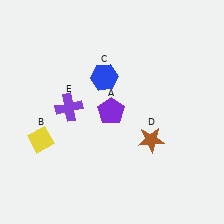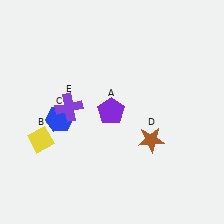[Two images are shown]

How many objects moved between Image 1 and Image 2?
1 object moved between the two images.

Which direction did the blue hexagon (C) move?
The blue hexagon (C) moved left.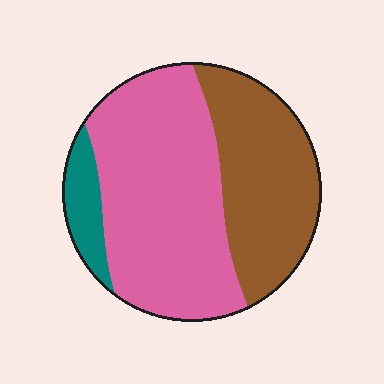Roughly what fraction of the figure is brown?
Brown covers about 35% of the figure.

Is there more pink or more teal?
Pink.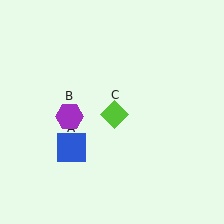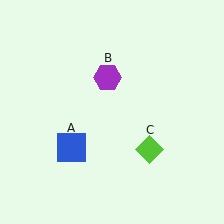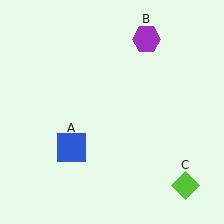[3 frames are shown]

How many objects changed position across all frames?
2 objects changed position: purple hexagon (object B), lime diamond (object C).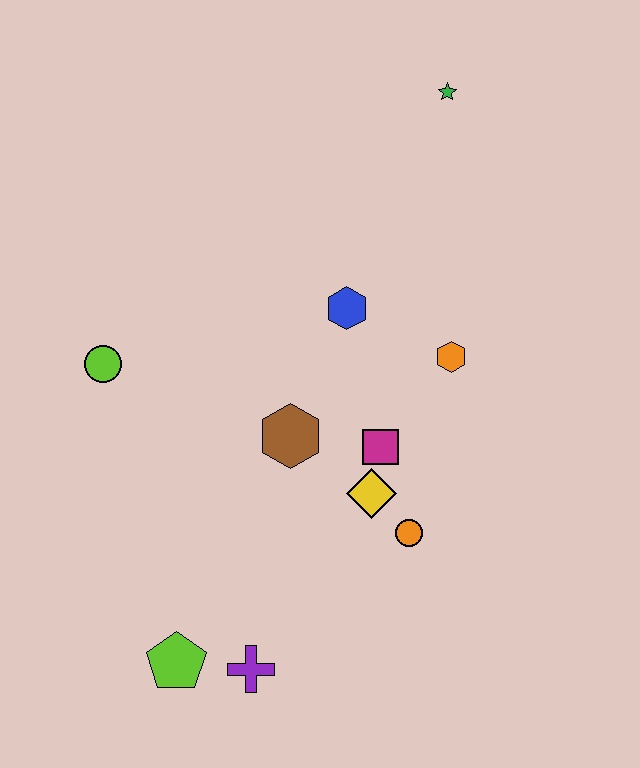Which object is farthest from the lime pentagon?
The green star is farthest from the lime pentagon.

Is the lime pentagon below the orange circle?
Yes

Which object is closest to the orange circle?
The yellow diamond is closest to the orange circle.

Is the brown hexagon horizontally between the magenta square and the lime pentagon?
Yes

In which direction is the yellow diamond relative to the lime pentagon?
The yellow diamond is to the right of the lime pentagon.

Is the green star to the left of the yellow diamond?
No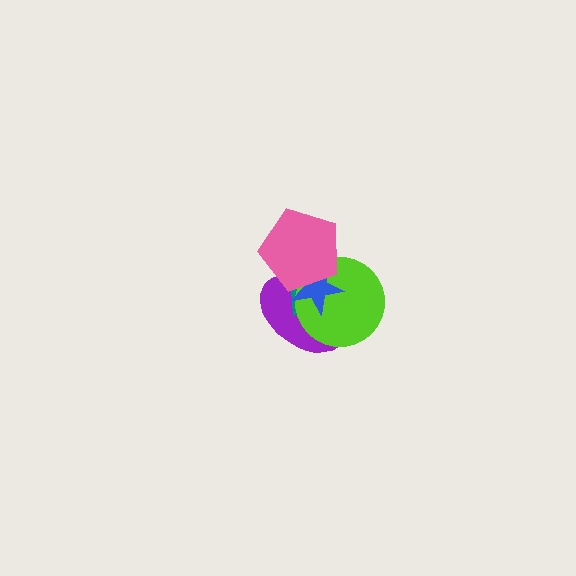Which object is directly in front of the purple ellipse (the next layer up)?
The teal rectangle is directly in front of the purple ellipse.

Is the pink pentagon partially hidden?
No, no other shape covers it.